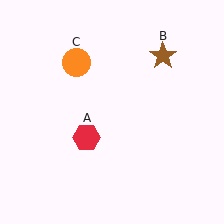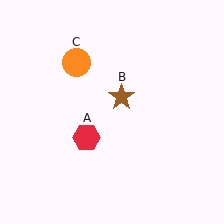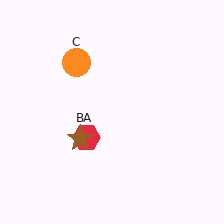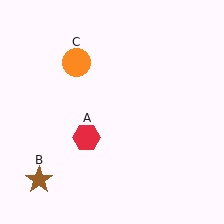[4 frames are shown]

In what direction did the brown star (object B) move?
The brown star (object B) moved down and to the left.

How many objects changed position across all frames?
1 object changed position: brown star (object B).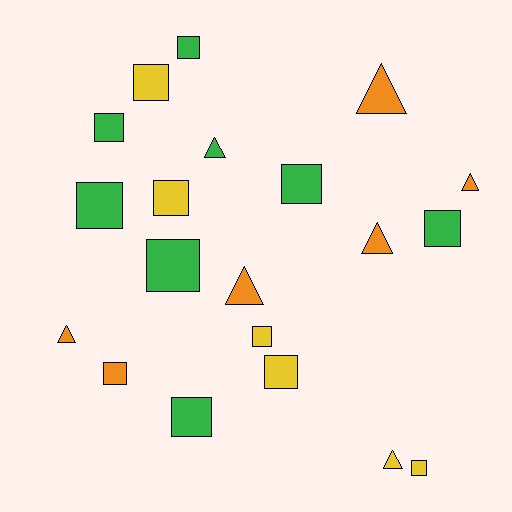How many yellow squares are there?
There are 5 yellow squares.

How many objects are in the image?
There are 20 objects.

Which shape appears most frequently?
Square, with 13 objects.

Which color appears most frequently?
Green, with 8 objects.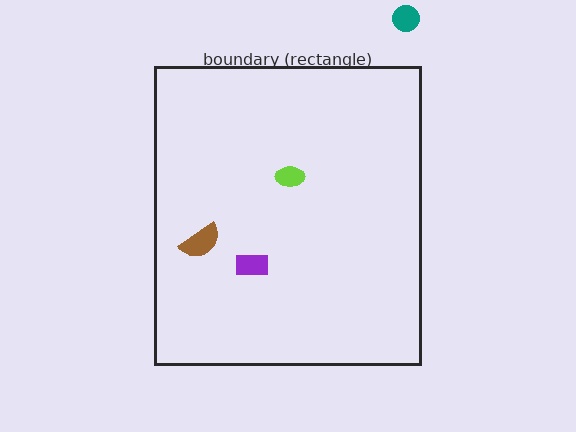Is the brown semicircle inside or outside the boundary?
Inside.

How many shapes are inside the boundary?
3 inside, 1 outside.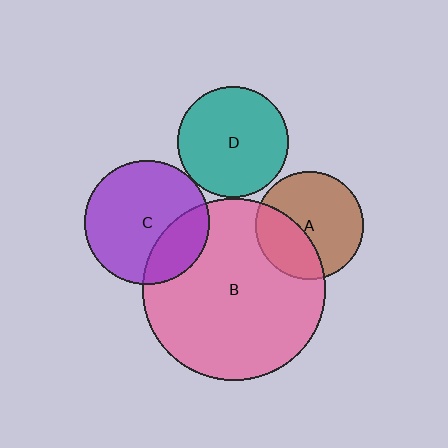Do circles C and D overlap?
Yes.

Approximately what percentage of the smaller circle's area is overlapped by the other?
Approximately 5%.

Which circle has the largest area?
Circle B (pink).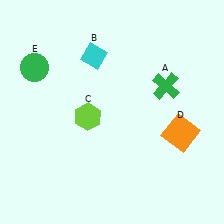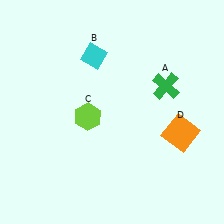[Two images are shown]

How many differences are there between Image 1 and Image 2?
There is 1 difference between the two images.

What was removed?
The green circle (E) was removed in Image 2.